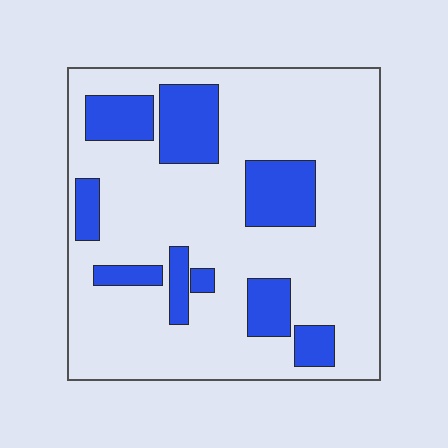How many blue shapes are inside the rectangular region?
9.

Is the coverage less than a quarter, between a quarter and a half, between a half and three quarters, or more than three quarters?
Less than a quarter.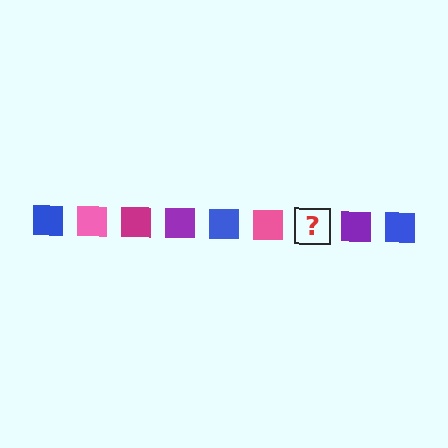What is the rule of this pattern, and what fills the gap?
The rule is that the pattern cycles through blue, pink, magenta, purple squares. The gap should be filled with a magenta square.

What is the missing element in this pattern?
The missing element is a magenta square.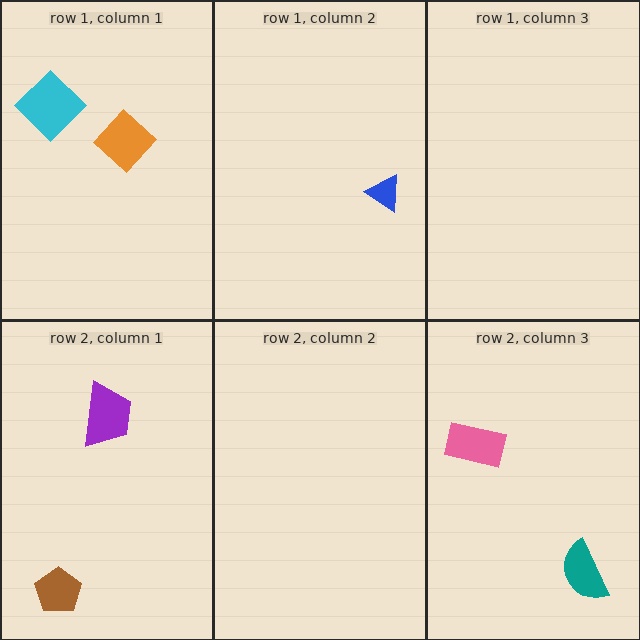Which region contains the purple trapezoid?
The row 2, column 1 region.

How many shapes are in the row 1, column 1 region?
2.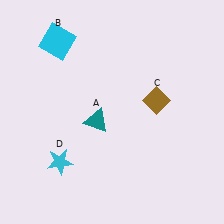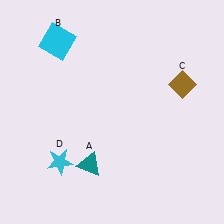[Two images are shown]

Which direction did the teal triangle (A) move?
The teal triangle (A) moved down.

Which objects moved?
The objects that moved are: the teal triangle (A), the brown diamond (C).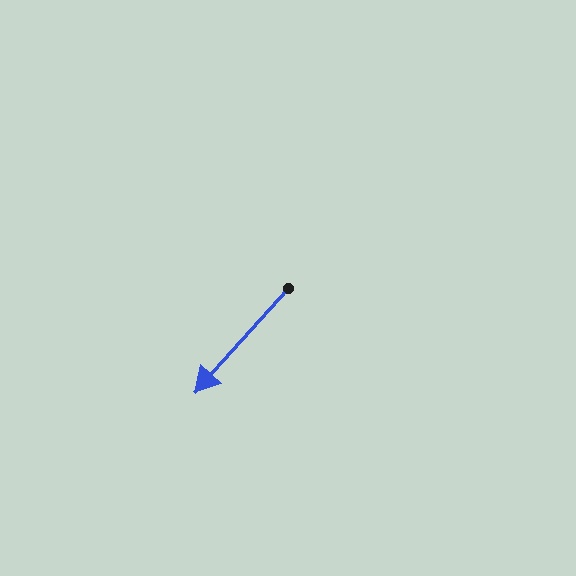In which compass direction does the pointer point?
Southwest.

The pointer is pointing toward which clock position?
Roughly 7 o'clock.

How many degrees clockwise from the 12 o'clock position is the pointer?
Approximately 222 degrees.